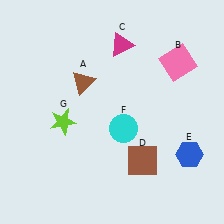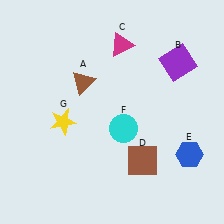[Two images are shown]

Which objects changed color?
B changed from pink to purple. G changed from lime to yellow.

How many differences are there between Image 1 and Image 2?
There are 2 differences between the two images.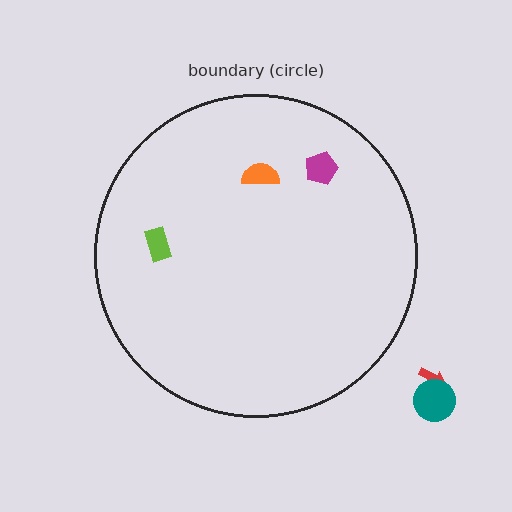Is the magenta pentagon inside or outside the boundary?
Inside.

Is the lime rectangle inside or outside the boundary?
Inside.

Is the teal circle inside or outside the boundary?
Outside.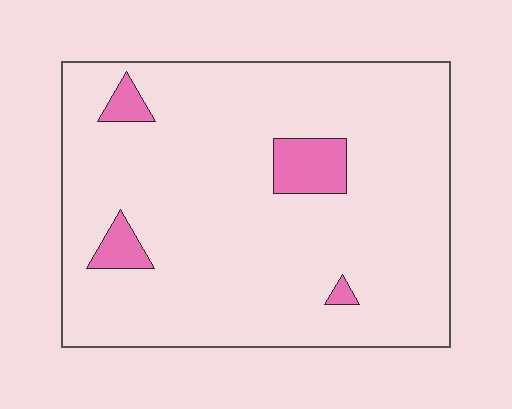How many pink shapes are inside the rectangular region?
4.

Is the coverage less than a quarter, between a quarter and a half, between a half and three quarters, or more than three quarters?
Less than a quarter.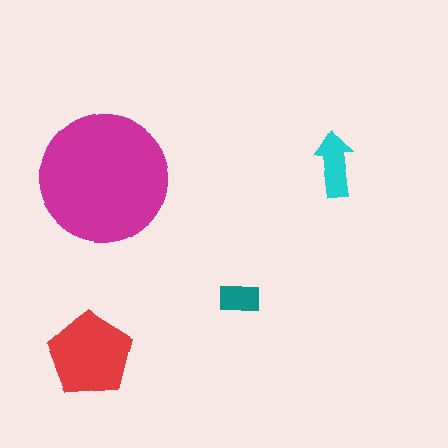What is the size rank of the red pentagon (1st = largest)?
2nd.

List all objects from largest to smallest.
The magenta circle, the red pentagon, the cyan arrow, the teal rectangle.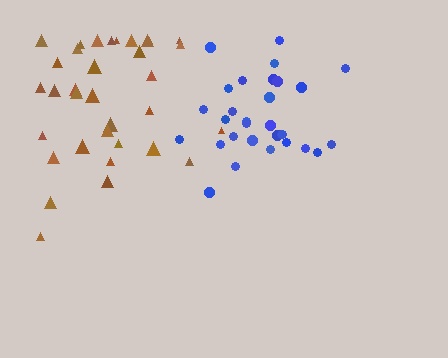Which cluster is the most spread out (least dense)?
Brown.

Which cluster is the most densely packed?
Blue.